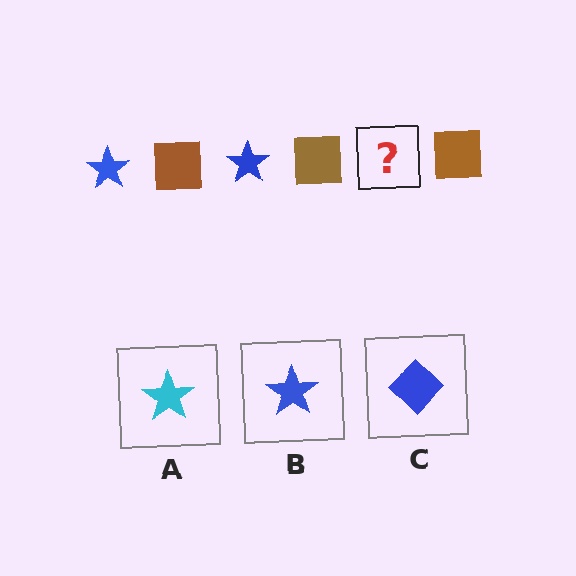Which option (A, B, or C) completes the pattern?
B.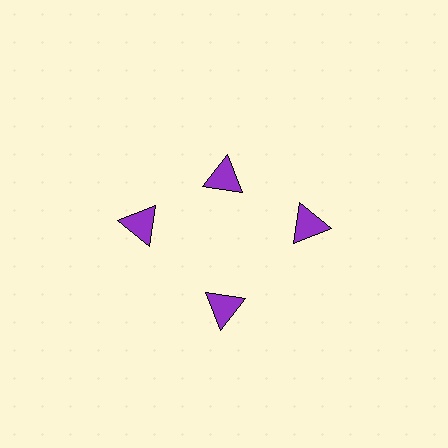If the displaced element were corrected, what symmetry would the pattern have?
It would have 4-fold rotational symmetry — the pattern would map onto itself every 90 degrees.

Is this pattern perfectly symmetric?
No. The 4 purple triangles are arranged in a ring, but one element near the 12 o'clock position is pulled inward toward the center, breaking the 4-fold rotational symmetry.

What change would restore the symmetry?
The symmetry would be restored by moving it outward, back onto the ring so that all 4 triangles sit at equal angles and equal distance from the center.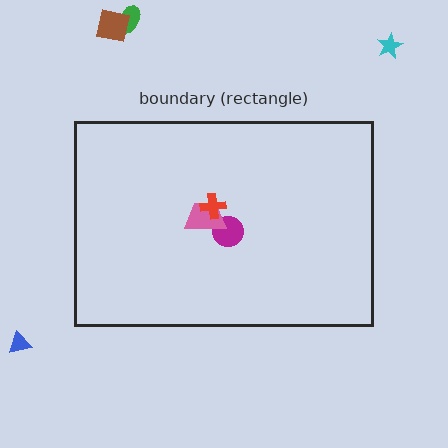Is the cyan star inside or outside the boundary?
Outside.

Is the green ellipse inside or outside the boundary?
Outside.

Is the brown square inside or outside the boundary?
Outside.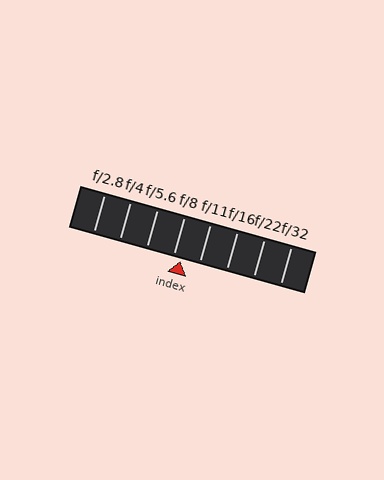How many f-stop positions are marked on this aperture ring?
There are 8 f-stop positions marked.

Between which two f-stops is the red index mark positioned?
The index mark is between f/8 and f/11.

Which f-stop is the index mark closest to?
The index mark is closest to f/8.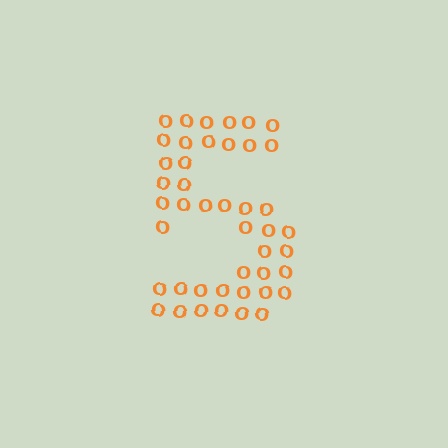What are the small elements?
The small elements are letter O's.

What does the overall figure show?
The overall figure shows the digit 5.